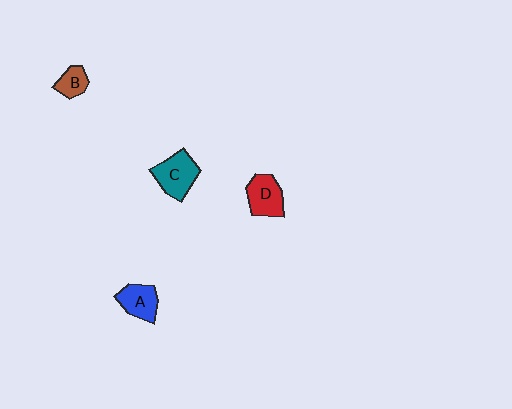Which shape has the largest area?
Shape C (teal).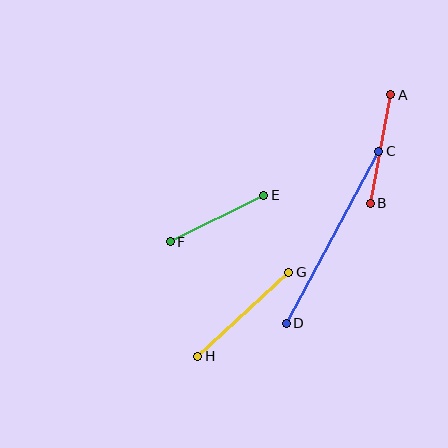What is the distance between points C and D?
The distance is approximately 195 pixels.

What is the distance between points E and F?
The distance is approximately 105 pixels.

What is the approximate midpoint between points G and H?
The midpoint is at approximately (243, 314) pixels.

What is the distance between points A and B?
The distance is approximately 111 pixels.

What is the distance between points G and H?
The distance is approximately 124 pixels.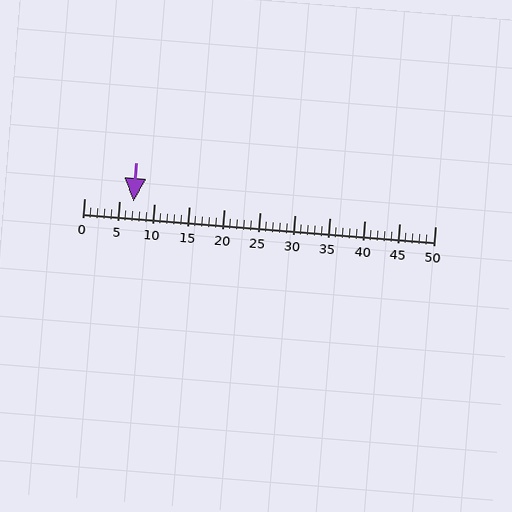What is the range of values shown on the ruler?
The ruler shows values from 0 to 50.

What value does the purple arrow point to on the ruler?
The purple arrow points to approximately 7.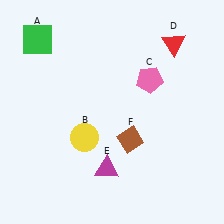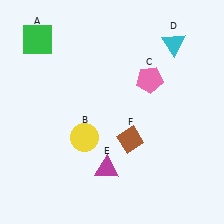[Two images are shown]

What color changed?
The triangle (D) changed from red in Image 1 to cyan in Image 2.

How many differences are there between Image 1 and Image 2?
There is 1 difference between the two images.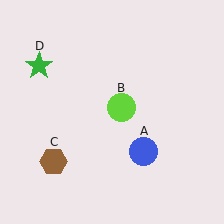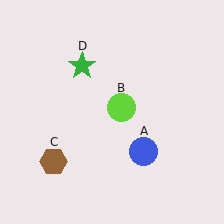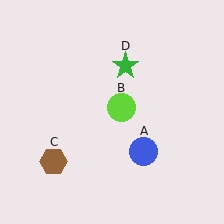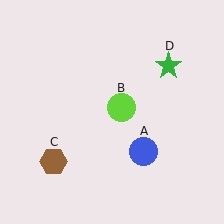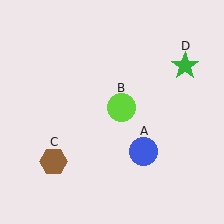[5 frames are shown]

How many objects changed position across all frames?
1 object changed position: green star (object D).